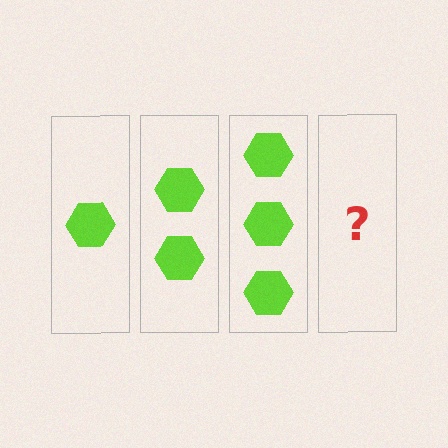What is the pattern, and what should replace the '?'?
The pattern is that each step adds one more hexagon. The '?' should be 4 hexagons.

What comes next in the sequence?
The next element should be 4 hexagons.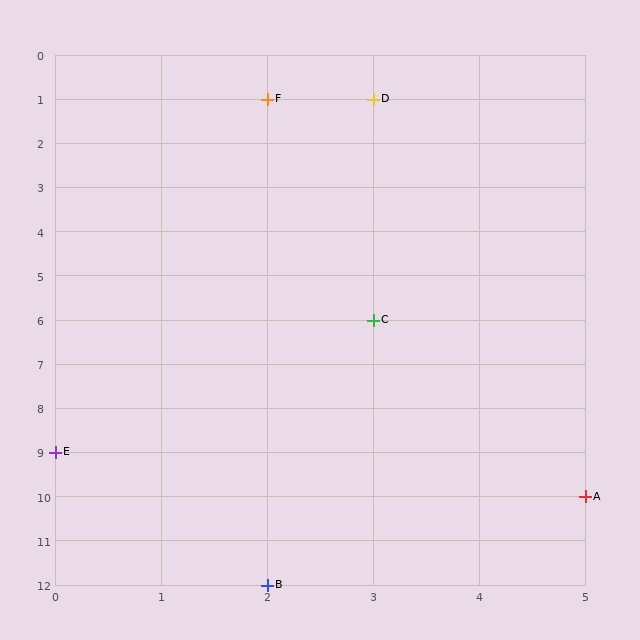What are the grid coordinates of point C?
Point C is at grid coordinates (3, 6).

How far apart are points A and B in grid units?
Points A and B are 3 columns and 2 rows apart (about 3.6 grid units diagonally).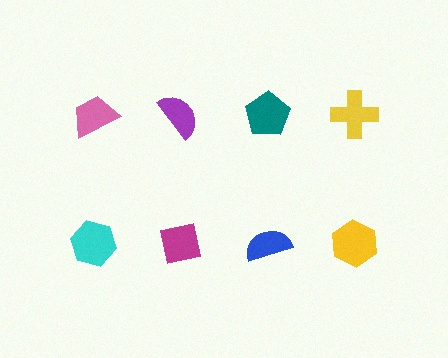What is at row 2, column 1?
A cyan hexagon.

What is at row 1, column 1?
A pink trapezoid.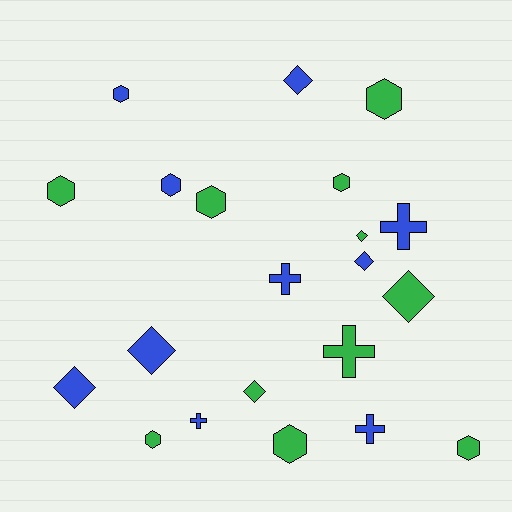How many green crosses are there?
There is 1 green cross.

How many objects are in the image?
There are 21 objects.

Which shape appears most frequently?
Hexagon, with 9 objects.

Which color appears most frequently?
Green, with 11 objects.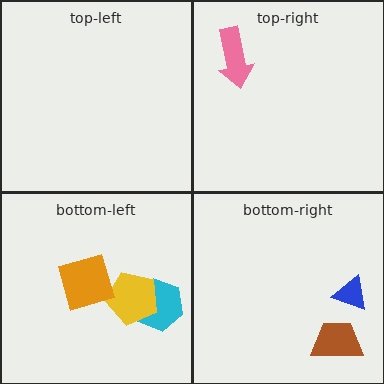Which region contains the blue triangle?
The bottom-right region.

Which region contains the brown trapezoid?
The bottom-right region.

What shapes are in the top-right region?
The pink arrow.